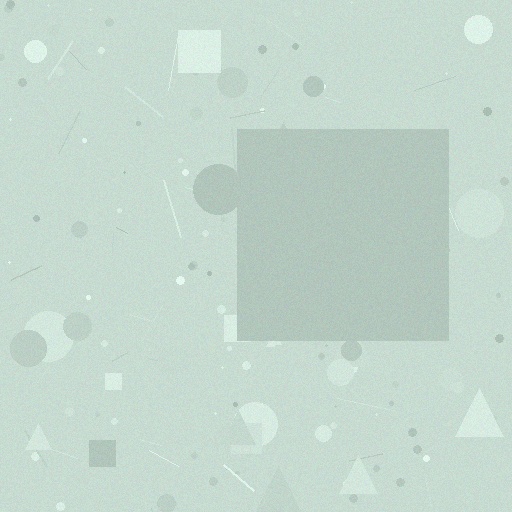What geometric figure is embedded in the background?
A square is embedded in the background.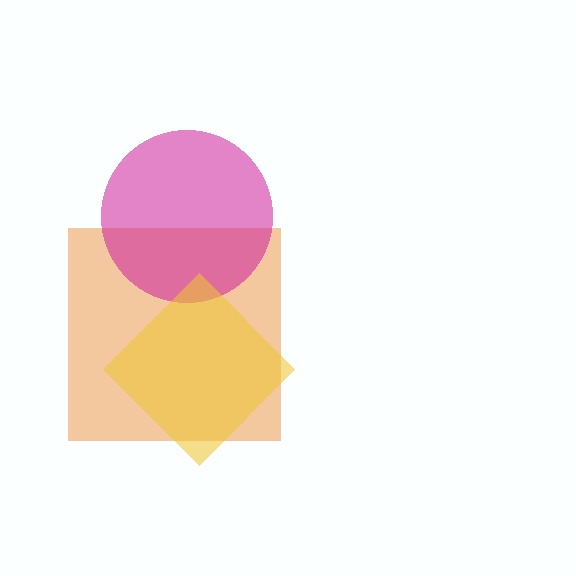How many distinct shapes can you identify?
There are 3 distinct shapes: an orange square, a magenta circle, a yellow diamond.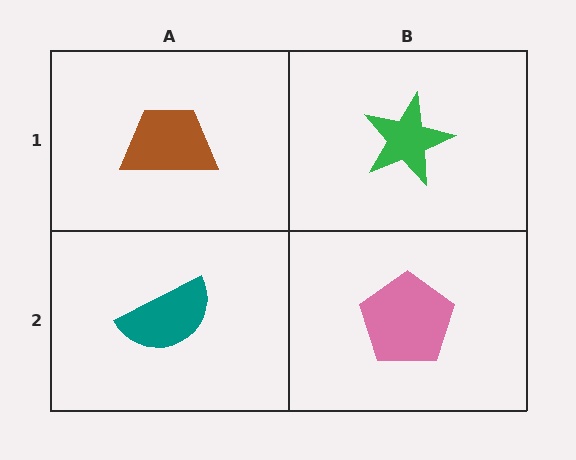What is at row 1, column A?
A brown trapezoid.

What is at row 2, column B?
A pink pentagon.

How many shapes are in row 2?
2 shapes.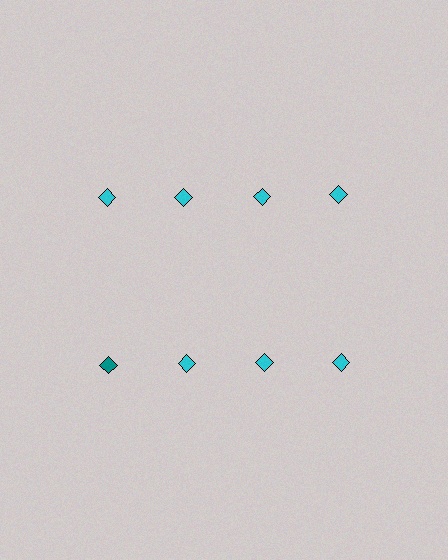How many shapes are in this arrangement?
There are 8 shapes arranged in a grid pattern.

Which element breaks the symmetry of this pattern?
The teal diamond in the second row, leftmost column breaks the symmetry. All other shapes are cyan diamonds.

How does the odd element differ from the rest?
It has a different color: teal instead of cyan.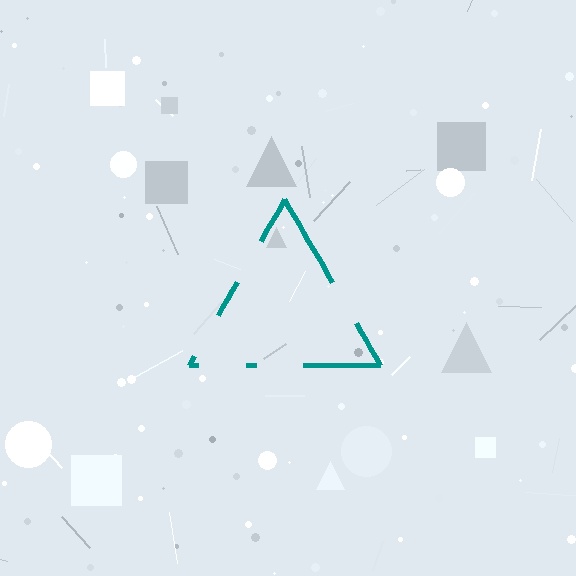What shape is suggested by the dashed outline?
The dashed outline suggests a triangle.